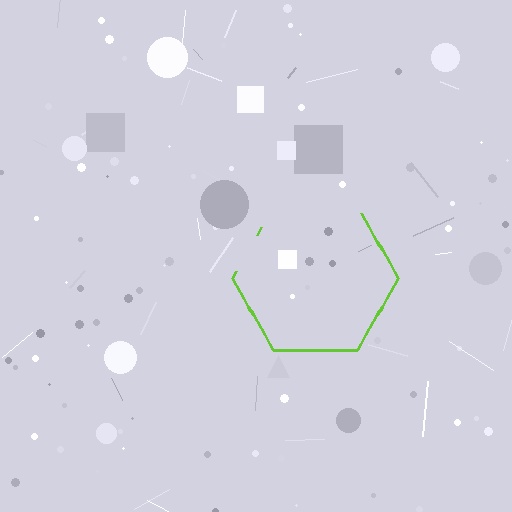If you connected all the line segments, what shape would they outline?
They would outline a hexagon.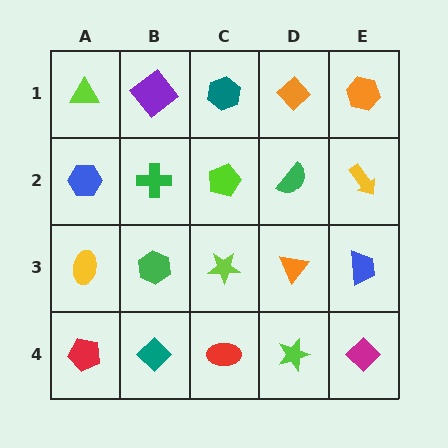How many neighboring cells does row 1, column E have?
2.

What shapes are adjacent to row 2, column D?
An orange diamond (row 1, column D), an orange triangle (row 3, column D), a lime pentagon (row 2, column C), a yellow arrow (row 2, column E).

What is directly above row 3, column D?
A green semicircle.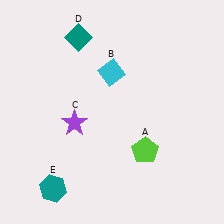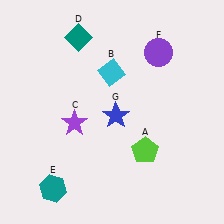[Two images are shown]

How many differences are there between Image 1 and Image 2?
There are 2 differences between the two images.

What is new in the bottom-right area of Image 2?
A blue star (G) was added in the bottom-right area of Image 2.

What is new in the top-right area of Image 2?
A purple circle (F) was added in the top-right area of Image 2.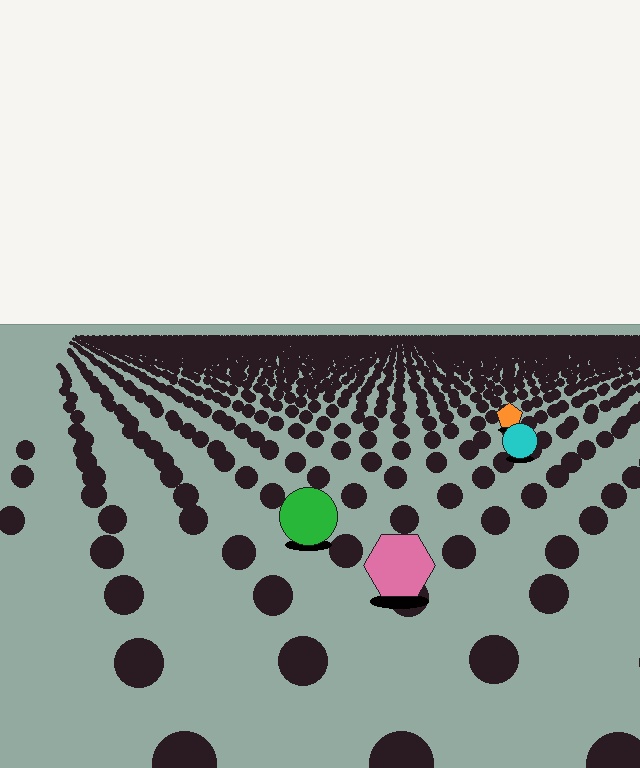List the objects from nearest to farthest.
From nearest to farthest: the pink hexagon, the green circle, the cyan circle, the orange pentagon.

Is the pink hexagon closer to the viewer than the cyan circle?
Yes. The pink hexagon is closer — you can tell from the texture gradient: the ground texture is coarser near it.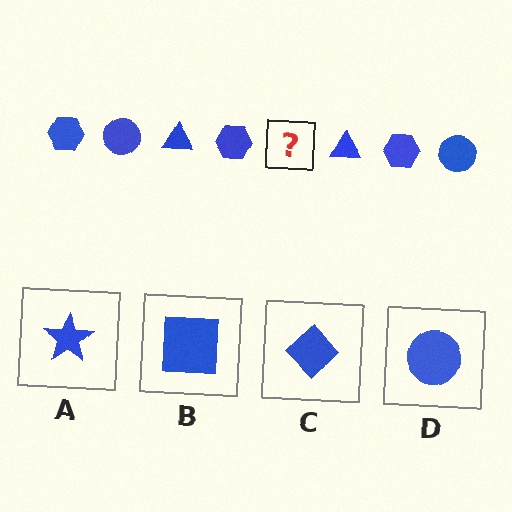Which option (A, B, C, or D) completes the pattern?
D.